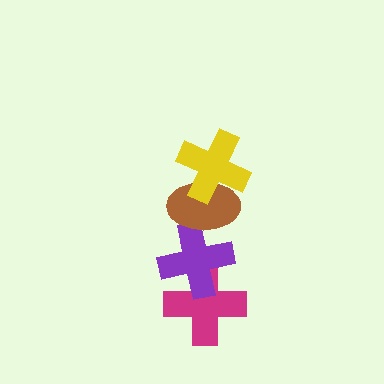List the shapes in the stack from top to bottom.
From top to bottom: the yellow cross, the brown ellipse, the purple cross, the magenta cross.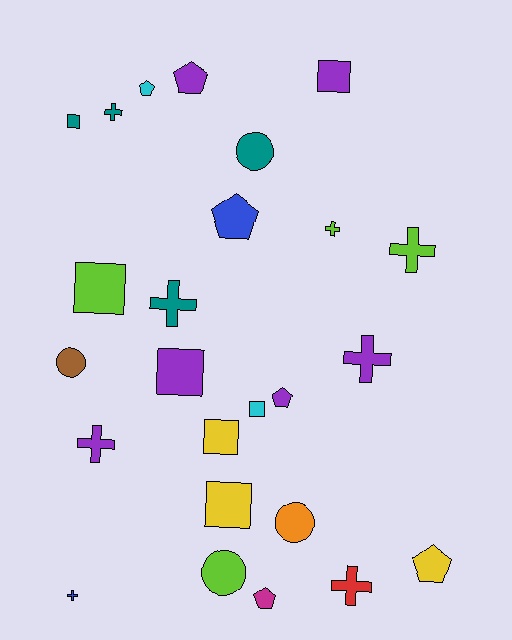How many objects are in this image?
There are 25 objects.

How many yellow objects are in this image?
There are 3 yellow objects.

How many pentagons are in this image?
There are 6 pentagons.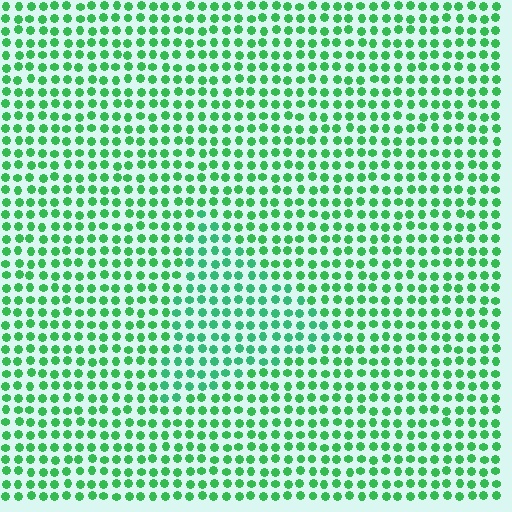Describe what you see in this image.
The image is filled with small green elements in a uniform arrangement. A triangle-shaped region is visible where the elements are tinted to a slightly different hue, forming a subtle color boundary.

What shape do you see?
I see a triangle.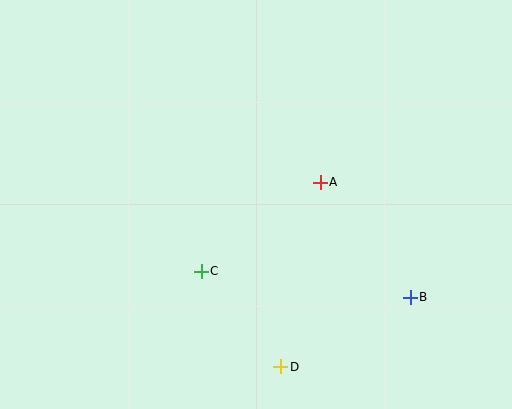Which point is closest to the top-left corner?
Point C is closest to the top-left corner.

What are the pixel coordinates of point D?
Point D is at (281, 367).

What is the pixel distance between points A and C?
The distance between A and C is 149 pixels.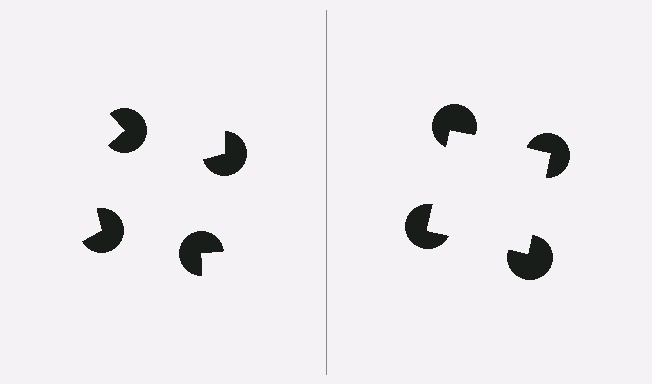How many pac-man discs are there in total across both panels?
8 — 4 on each side.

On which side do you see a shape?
An illusory square appears on the right side. On the left side the wedge cuts are rotated, so no coherent shape forms.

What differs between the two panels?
The pac-man discs are positioned identically on both sides; only the wedge orientations differ. On the right they align to a square; on the left they are misaligned.